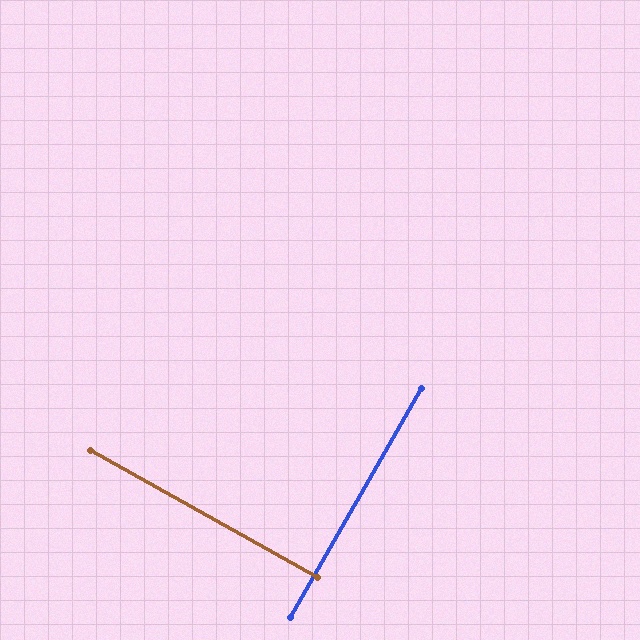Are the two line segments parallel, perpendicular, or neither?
Perpendicular — they meet at approximately 90°.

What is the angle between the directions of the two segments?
Approximately 90 degrees.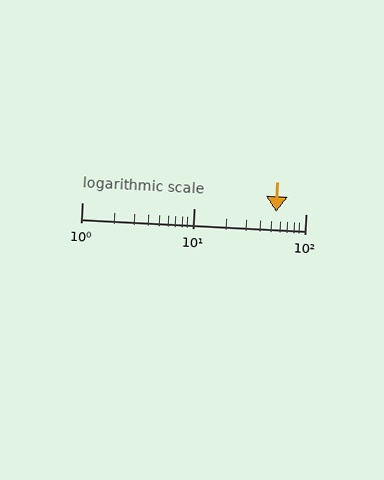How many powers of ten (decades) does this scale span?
The scale spans 2 decades, from 1 to 100.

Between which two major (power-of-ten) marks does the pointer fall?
The pointer is between 10 and 100.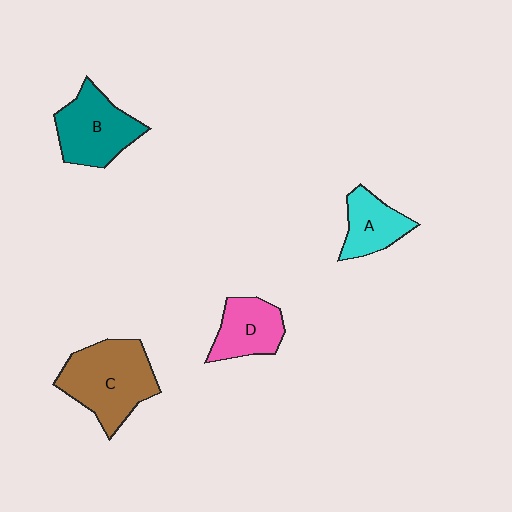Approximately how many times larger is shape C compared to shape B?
Approximately 1.3 times.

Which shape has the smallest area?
Shape A (cyan).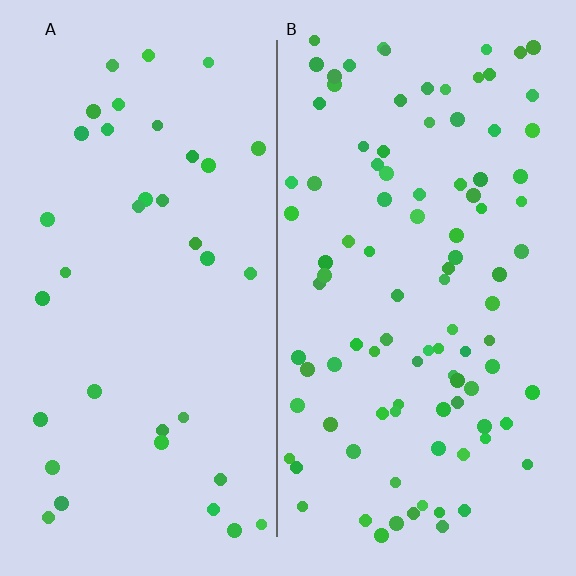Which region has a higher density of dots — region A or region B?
B (the right).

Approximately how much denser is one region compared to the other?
Approximately 2.6× — region B over region A.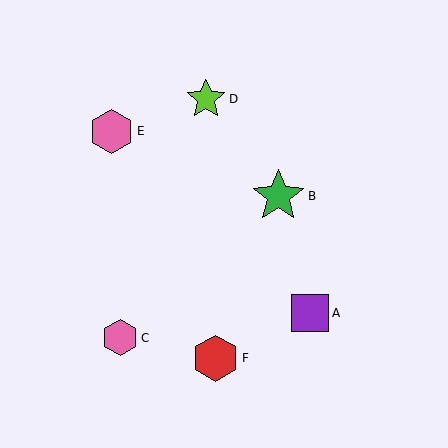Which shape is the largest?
The green star (labeled B) is the largest.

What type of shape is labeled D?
Shape D is a lime star.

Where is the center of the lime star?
The center of the lime star is at (206, 99).